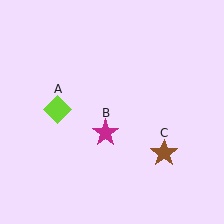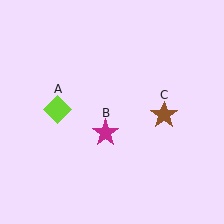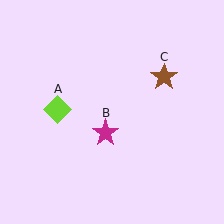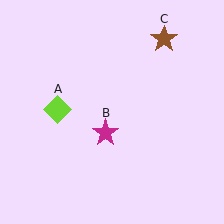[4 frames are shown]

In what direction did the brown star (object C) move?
The brown star (object C) moved up.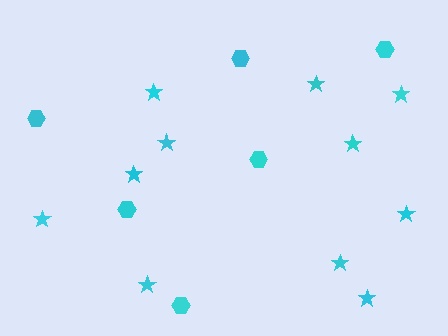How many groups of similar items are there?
There are 2 groups: one group of stars (11) and one group of hexagons (6).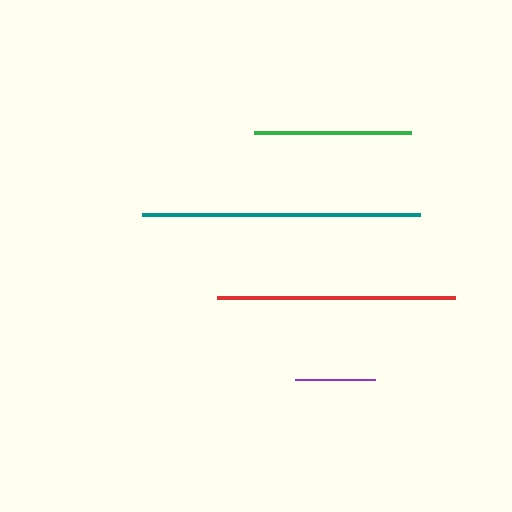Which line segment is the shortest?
The purple line is the shortest at approximately 79 pixels.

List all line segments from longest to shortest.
From longest to shortest: teal, red, green, purple.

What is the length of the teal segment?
The teal segment is approximately 278 pixels long.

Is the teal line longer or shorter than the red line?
The teal line is longer than the red line.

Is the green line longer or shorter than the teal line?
The teal line is longer than the green line.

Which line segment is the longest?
The teal line is the longest at approximately 278 pixels.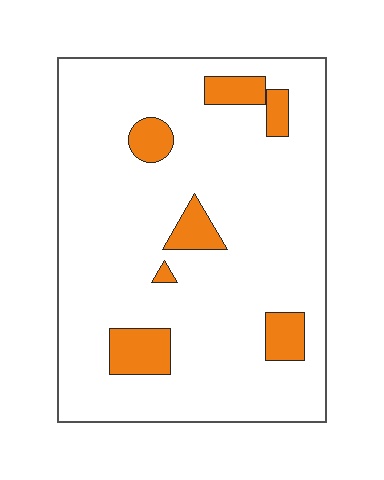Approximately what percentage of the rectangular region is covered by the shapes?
Approximately 10%.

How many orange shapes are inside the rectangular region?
7.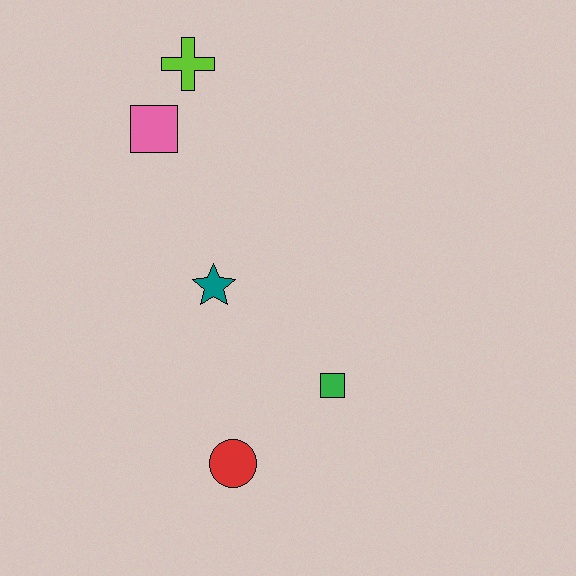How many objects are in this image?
There are 5 objects.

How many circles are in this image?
There is 1 circle.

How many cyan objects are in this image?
There are no cyan objects.